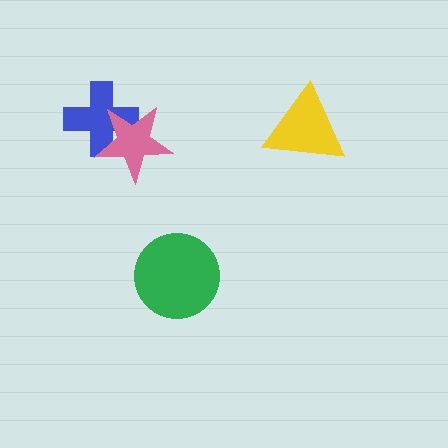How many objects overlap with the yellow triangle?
0 objects overlap with the yellow triangle.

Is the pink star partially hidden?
No, no other shape covers it.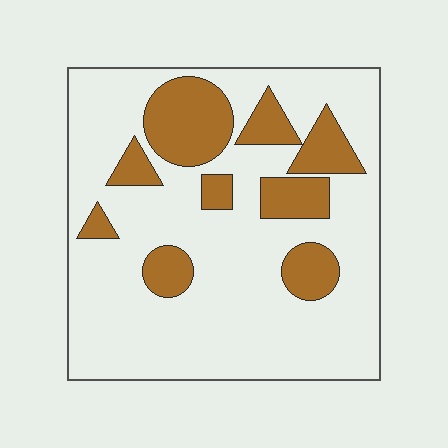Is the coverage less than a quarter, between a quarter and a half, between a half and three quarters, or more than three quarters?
Less than a quarter.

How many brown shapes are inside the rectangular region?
9.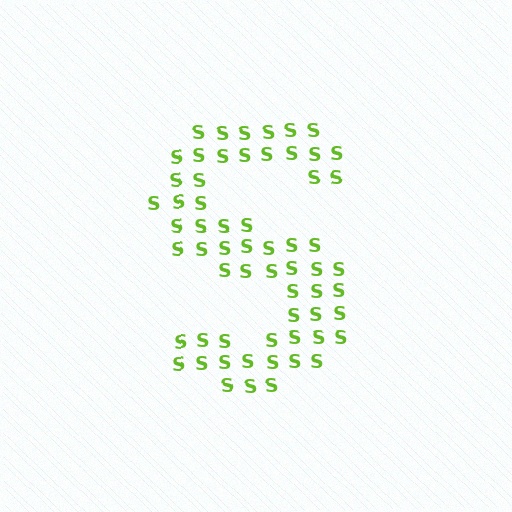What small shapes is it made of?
It is made of small letter S's.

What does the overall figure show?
The overall figure shows the letter S.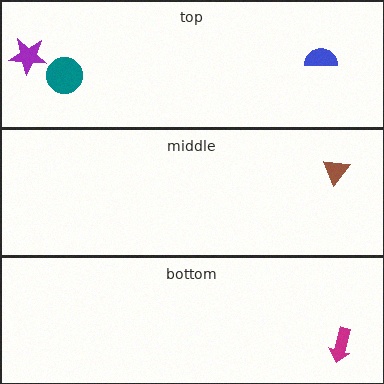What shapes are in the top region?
The teal circle, the blue semicircle, the purple star.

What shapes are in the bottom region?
The magenta arrow.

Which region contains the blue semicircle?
The top region.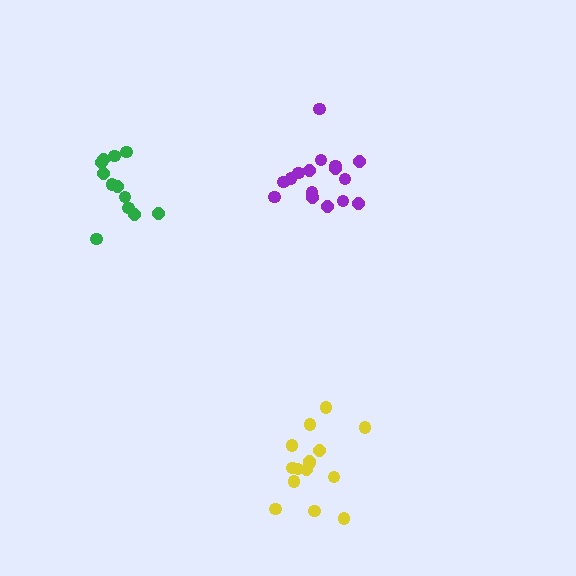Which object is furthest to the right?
The purple cluster is rightmost.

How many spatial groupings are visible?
There are 3 spatial groupings.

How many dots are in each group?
Group 1: 16 dots, Group 2: 15 dots, Group 3: 12 dots (43 total).